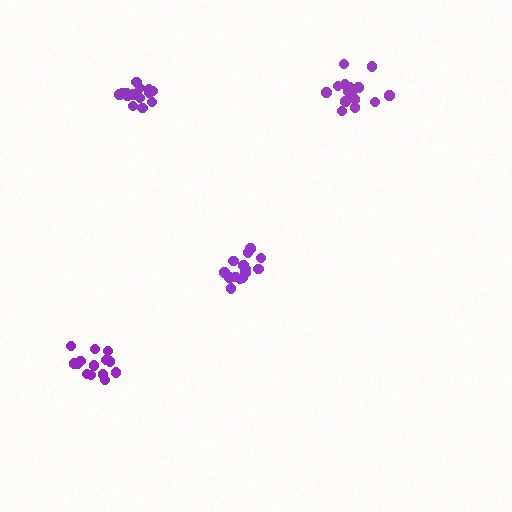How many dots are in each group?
Group 1: 17 dots, Group 2: 14 dots, Group 3: 16 dots, Group 4: 16 dots (63 total).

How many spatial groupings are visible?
There are 4 spatial groupings.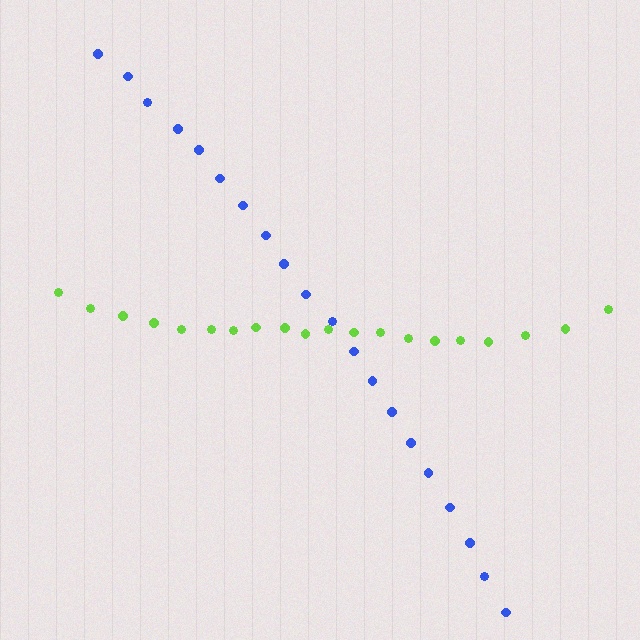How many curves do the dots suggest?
There are 2 distinct paths.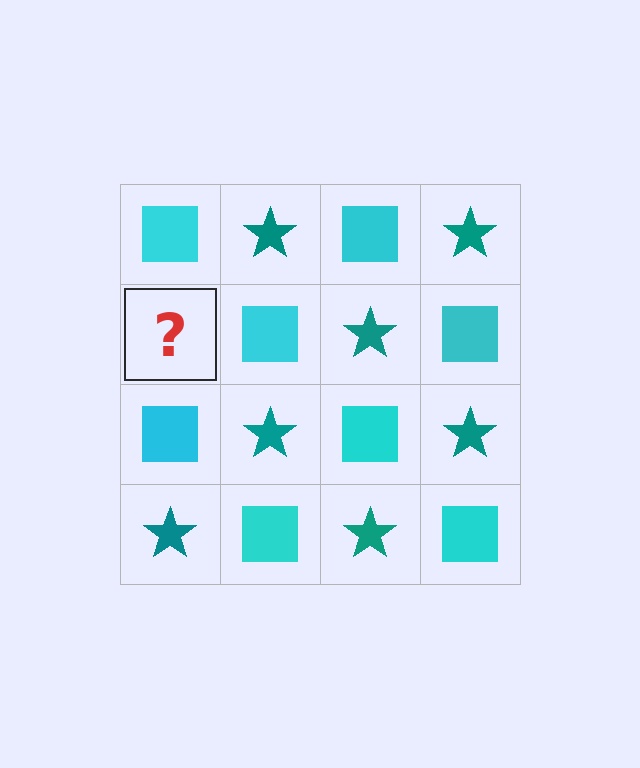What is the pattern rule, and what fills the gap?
The rule is that it alternates cyan square and teal star in a checkerboard pattern. The gap should be filled with a teal star.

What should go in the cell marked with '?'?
The missing cell should contain a teal star.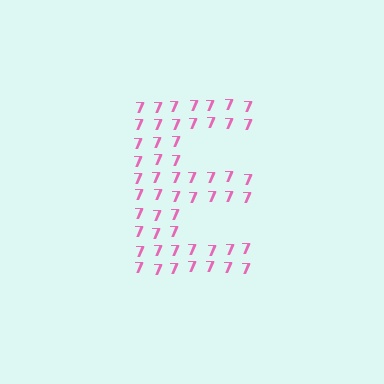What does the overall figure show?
The overall figure shows the letter E.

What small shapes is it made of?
It is made of small digit 7's.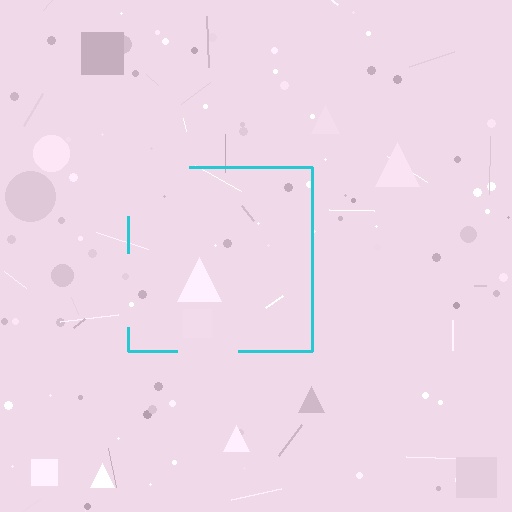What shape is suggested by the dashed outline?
The dashed outline suggests a square.